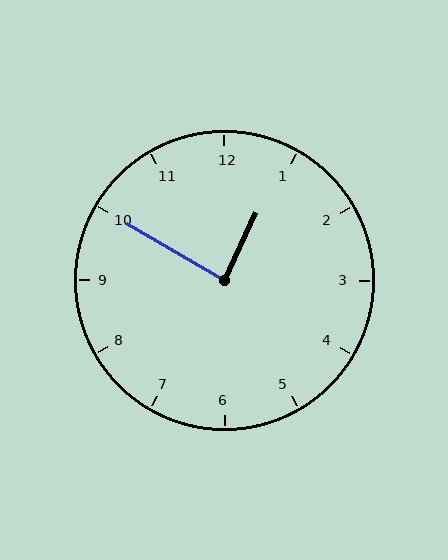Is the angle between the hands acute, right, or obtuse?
It is right.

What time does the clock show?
12:50.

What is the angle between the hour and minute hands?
Approximately 85 degrees.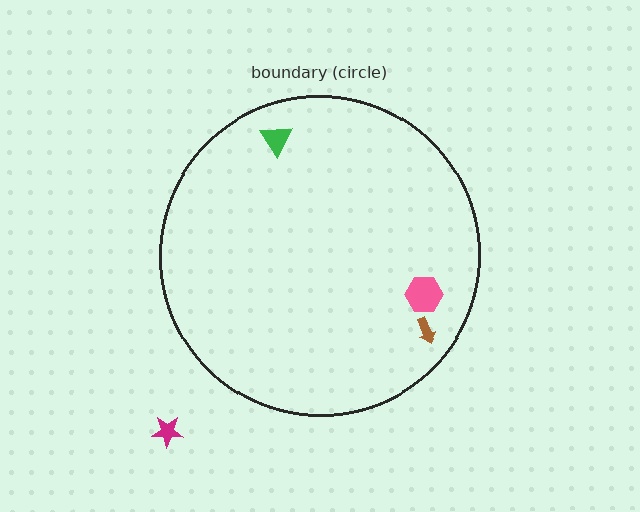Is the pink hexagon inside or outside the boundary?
Inside.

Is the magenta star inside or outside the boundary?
Outside.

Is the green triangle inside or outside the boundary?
Inside.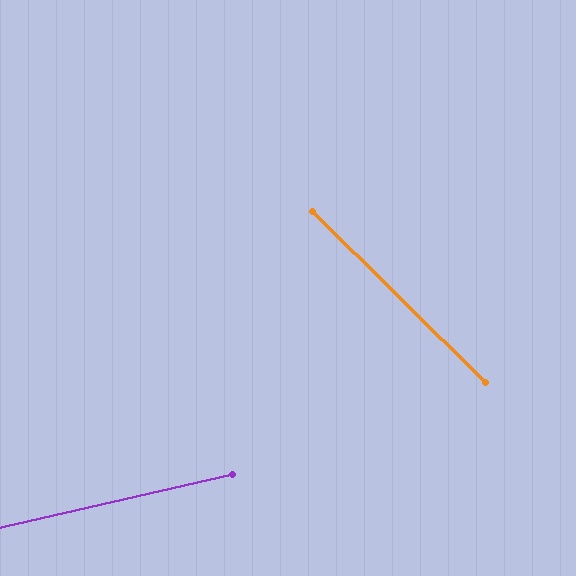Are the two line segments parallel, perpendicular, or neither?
Neither parallel nor perpendicular — they differ by about 58°.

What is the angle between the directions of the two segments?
Approximately 58 degrees.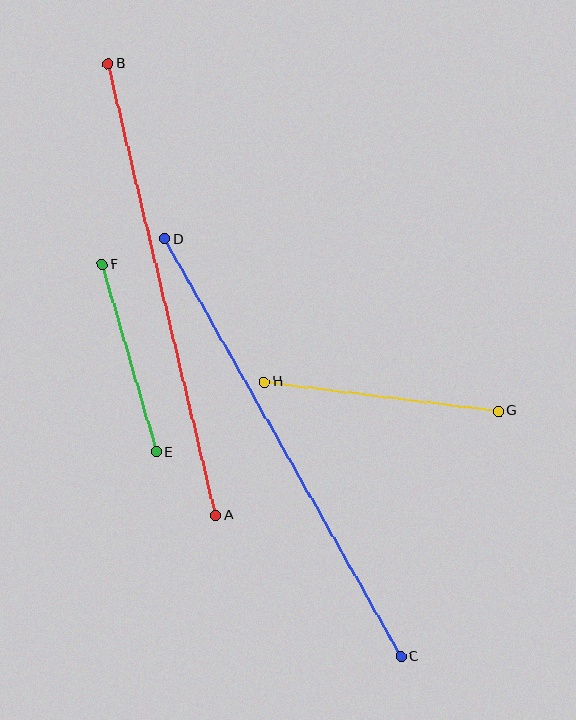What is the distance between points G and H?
The distance is approximately 236 pixels.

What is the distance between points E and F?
The distance is approximately 195 pixels.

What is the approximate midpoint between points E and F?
The midpoint is at approximately (129, 358) pixels.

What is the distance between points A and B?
The distance is approximately 464 pixels.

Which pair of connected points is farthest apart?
Points C and D are farthest apart.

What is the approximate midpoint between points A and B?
The midpoint is at approximately (162, 289) pixels.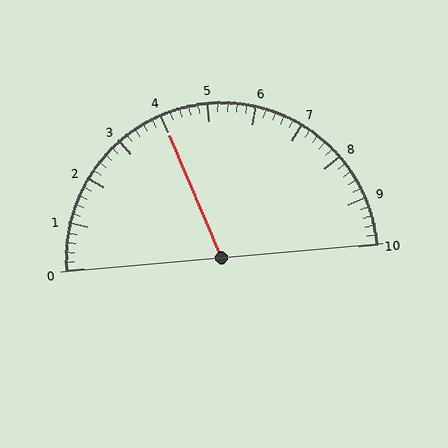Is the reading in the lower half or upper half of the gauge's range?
The reading is in the lower half of the range (0 to 10).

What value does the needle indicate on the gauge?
The needle indicates approximately 4.0.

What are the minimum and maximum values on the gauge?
The gauge ranges from 0 to 10.